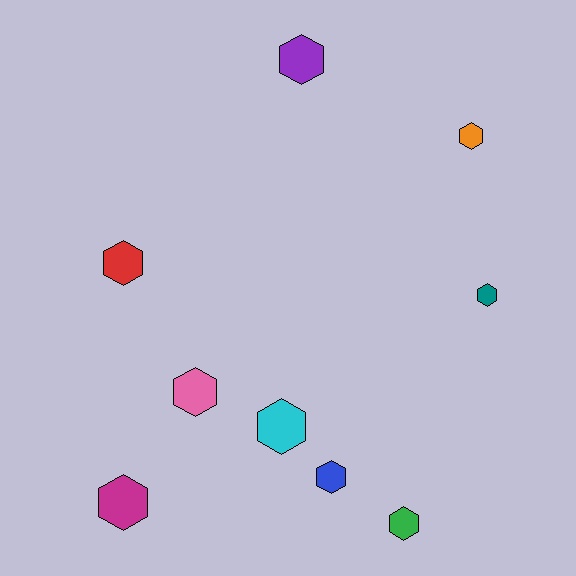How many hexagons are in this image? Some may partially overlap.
There are 9 hexagons.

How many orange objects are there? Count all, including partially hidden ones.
There is 1 orange object.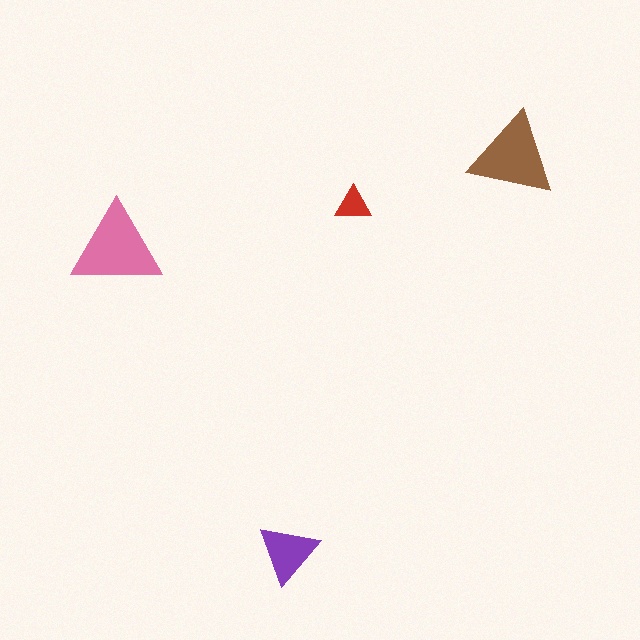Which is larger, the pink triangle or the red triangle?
The pink one.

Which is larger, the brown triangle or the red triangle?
The brown one.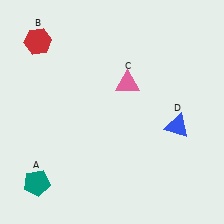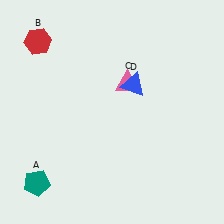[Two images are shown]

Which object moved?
The blue triangle (D) moved left.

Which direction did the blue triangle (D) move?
The blue triangle (D) moved left.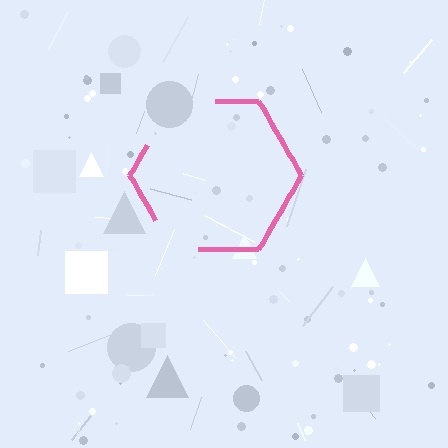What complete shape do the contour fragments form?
The contour fragments form a hexagon.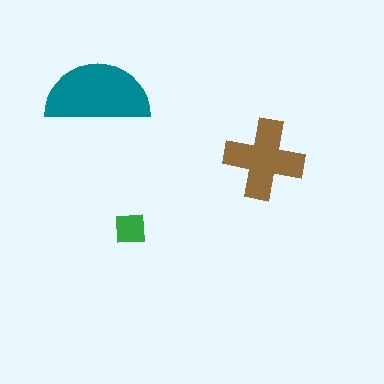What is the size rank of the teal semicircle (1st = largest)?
1st.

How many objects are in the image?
There are 3 objects in the image.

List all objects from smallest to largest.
The green square, the brown cross, the teal semicircle.